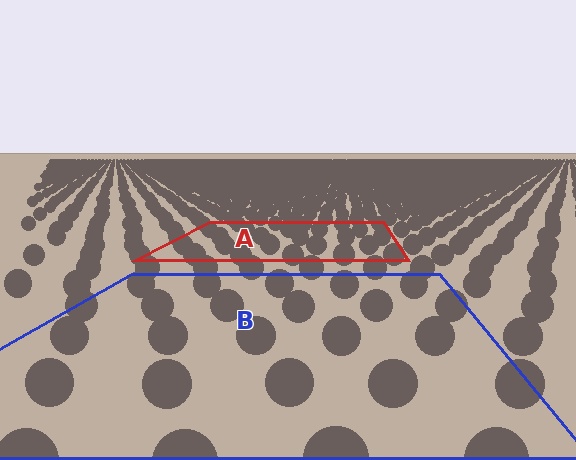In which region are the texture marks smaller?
The texture marks are smaller in region A, because it is farther away.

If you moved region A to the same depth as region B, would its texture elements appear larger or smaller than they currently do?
They would appear larger. At a closer depth, the same texture elements are projected at a bigger on-screen size.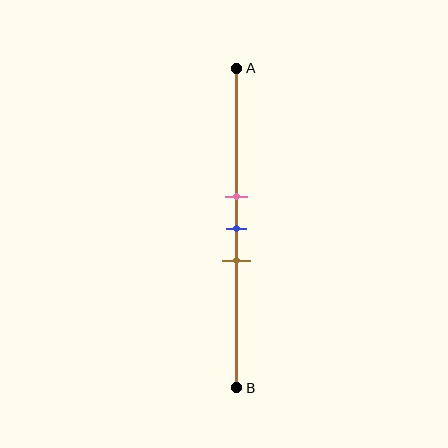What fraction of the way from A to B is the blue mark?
The blue mark is approximately 50% (0.5) of the way from A to B.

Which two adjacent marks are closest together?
The pink and blue marks are the closest adjacent pair.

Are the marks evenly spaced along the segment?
Yes, the marks are approximately evenly spaced.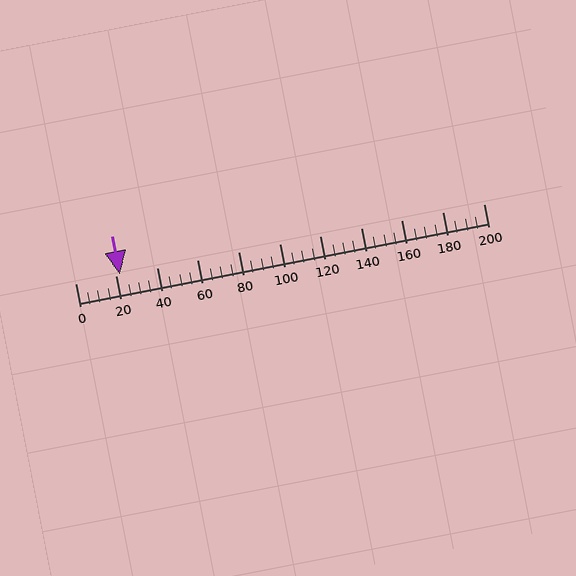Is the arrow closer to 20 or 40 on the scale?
The arrow is closer to 20.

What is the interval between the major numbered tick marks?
The major tick marks are spaced 20 units apart.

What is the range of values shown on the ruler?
The ruler shows values from 0 to 200.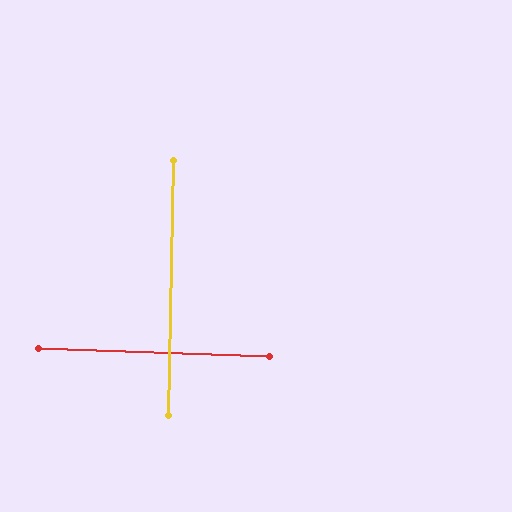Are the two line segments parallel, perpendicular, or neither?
Perpendicular — they meet at approximately 89°.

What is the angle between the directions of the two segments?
Approximately 89 degrees.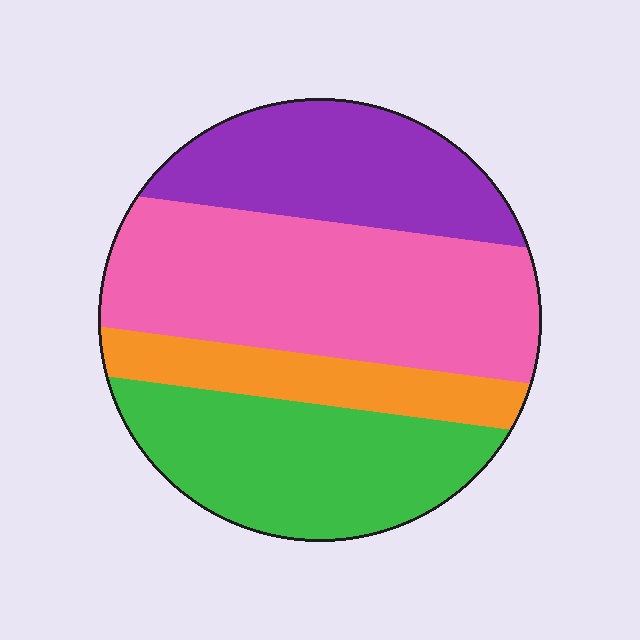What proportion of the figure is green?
Green covers 27% of the figure.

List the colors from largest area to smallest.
From largest to smallest: pink, green, purple, orange.